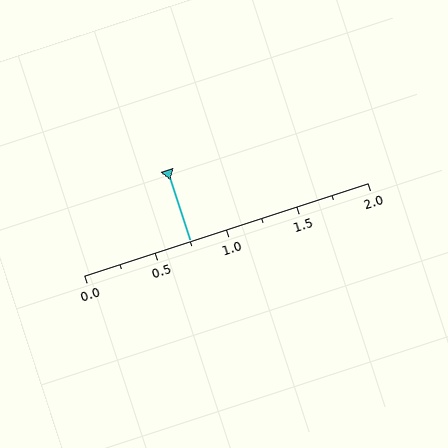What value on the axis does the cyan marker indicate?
The marker indicates approximately 0.75.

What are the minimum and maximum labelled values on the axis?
The axis runs from 0.0 to 2.0.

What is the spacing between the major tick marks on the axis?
The major ticks are spaced 0.5 apart.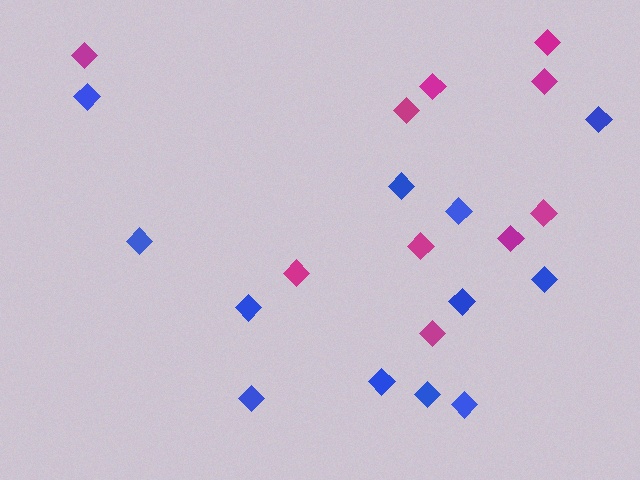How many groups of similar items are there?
There are 2 groups: one group of blue diamonds (12) and one group of magenta diamonds (10).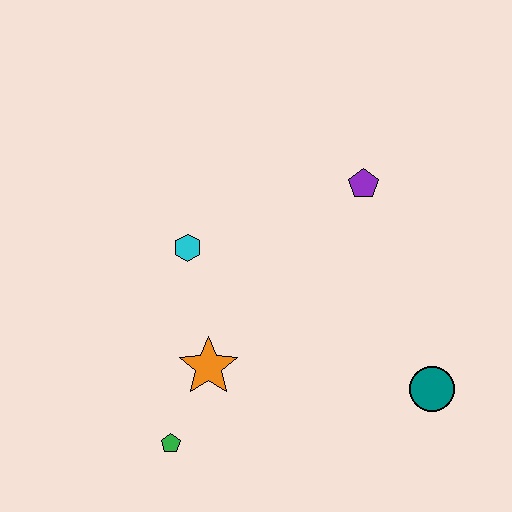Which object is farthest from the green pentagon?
The purple pentagon is farthest from the green pentagon.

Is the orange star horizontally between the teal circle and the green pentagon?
Yes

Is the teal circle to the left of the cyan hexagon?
No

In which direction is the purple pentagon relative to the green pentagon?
The purple pentagon is above the green pentagon.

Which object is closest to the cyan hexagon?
The orange star is closest to the cyan hexagon.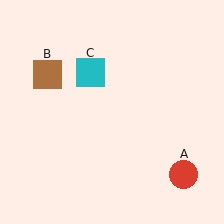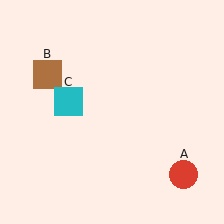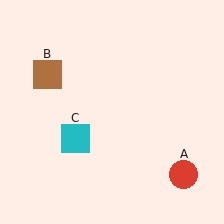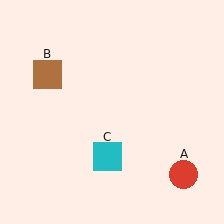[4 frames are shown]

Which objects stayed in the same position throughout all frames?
Red circle (object A) and brown square (object B) remained stationary.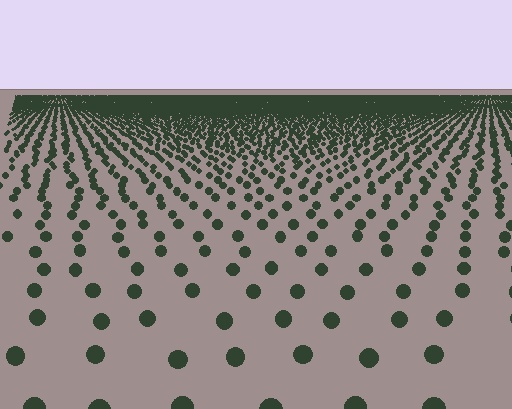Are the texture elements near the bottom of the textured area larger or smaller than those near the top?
Larger. Near the bottom, elements are closer to the viewer and appear at a bigger on-screen size.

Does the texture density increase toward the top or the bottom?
Density increases toward the top.